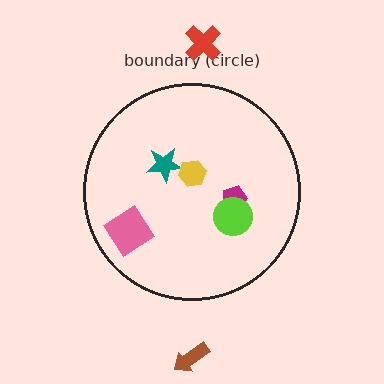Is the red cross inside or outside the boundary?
Outside.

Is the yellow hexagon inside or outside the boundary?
Inside.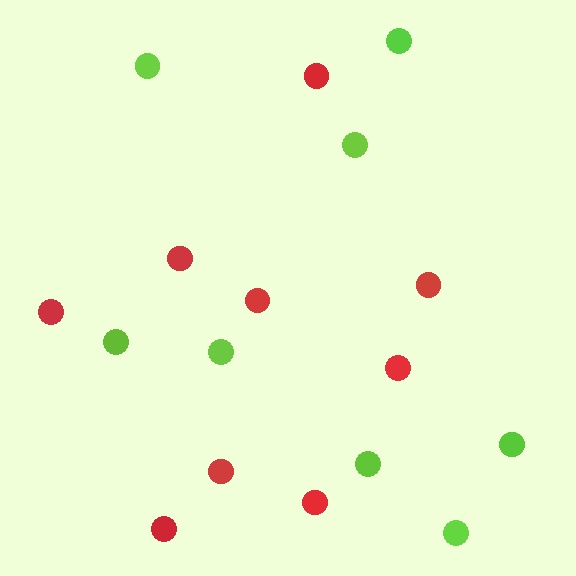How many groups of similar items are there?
There are 2 groups: one group of red circles (9) and one group of lime circles (8).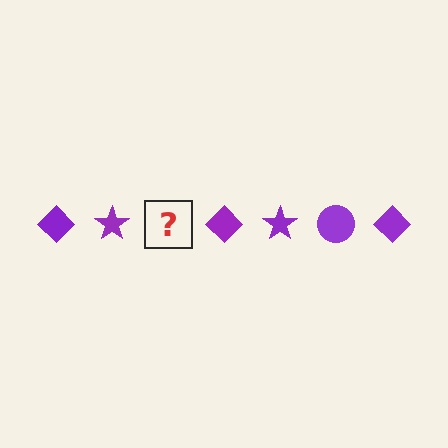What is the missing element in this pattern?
The missing element is a purple circle.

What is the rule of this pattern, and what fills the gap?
The rule is that the pattern cycles through diamond, star, circle shapes in purple. The gap should be filled with a purple circle.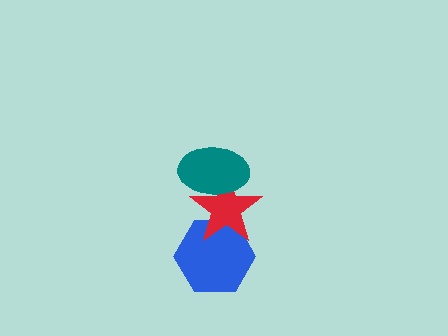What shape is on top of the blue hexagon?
The red star is on top of the blue hexagon.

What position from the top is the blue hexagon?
The blue hexagon is 3rd from the top.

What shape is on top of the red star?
The teal ellipse is on top of the red star.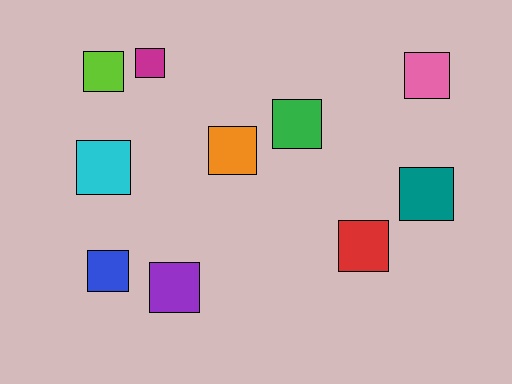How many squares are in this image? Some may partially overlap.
There are 10 squares.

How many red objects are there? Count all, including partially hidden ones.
There is 1 red object.